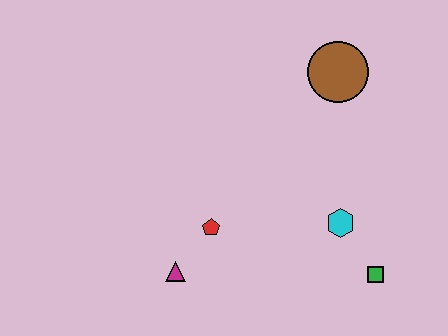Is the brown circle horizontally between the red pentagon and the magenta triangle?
No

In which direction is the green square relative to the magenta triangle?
The green square is to the right of the magenta triangle.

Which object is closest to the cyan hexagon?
The green square is closest to the cyan hexagon.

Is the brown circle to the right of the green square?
No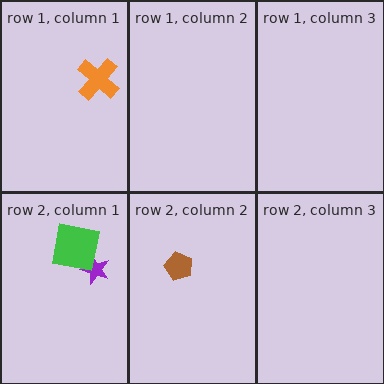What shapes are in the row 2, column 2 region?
The brown pentagon.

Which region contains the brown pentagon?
The row 2, column 2 region.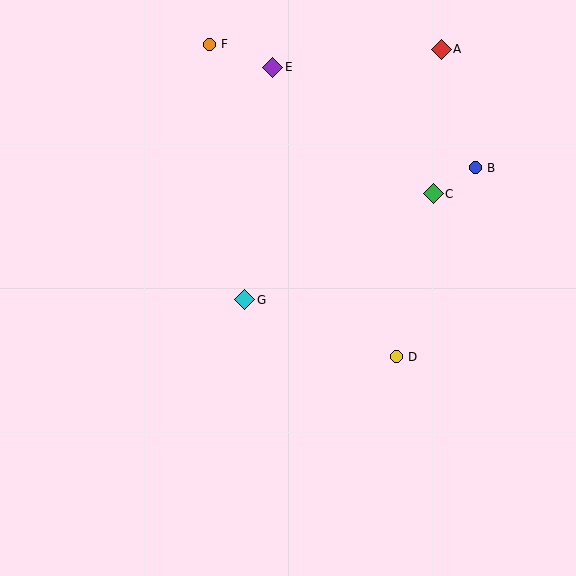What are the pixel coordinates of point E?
Point E is at (273, 67).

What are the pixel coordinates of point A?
Point A is at (441, 49).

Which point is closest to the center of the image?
Point G at (245, 300) is closest to the center.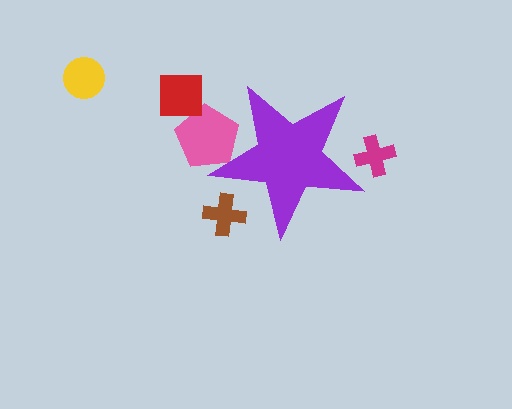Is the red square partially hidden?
No, the red square is fully visible.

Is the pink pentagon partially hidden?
Yes, the pink pentagon is partially hidden behind the purple star.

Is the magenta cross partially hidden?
Yes, the magenta cross is partially hidden behind the purple star.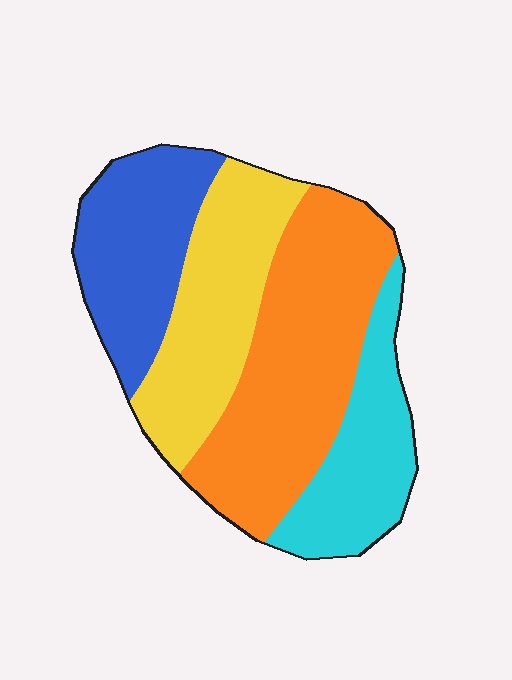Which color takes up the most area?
Orange, at roughly 35%.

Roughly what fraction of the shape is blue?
Blue takes up about one fifth (1/5) of the shape.